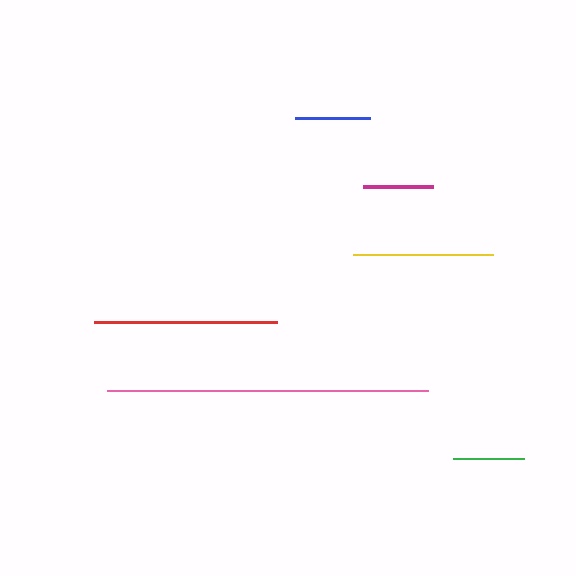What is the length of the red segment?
The red segment is approximately 183 pixels long.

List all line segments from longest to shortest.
From longest to shortest: pink, red, yellow, blue, green, magenta.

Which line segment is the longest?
The pink line is the longest at approximately 321 pixels.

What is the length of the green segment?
The green segment is approximately 72 pixels long.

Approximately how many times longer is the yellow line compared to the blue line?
The yellow line is approximately 1.9 times the length of the blue line.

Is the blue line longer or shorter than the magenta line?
The blue line is longer than the magenta line.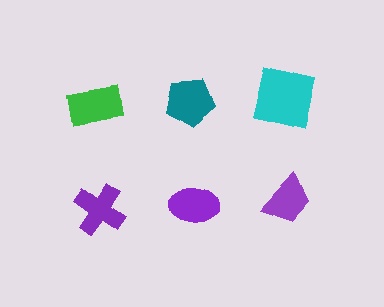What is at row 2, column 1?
A purple cross.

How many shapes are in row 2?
3 shapes.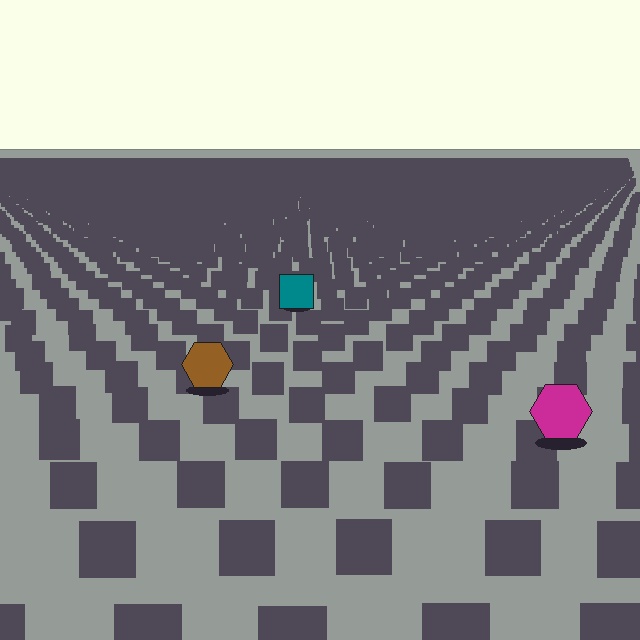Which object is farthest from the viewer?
The teal square is farthest from the viewer. It appears smaller and the ground texture around it is denser.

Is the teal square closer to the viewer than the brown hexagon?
No. The brown hexagon is closer — you can tell from the texture gradient: the ground texture is coarser near it.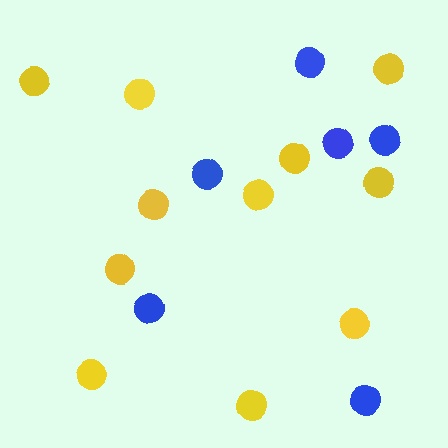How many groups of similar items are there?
There are 2 groups: one group of blue circles (6) and one group of yellow circles (11).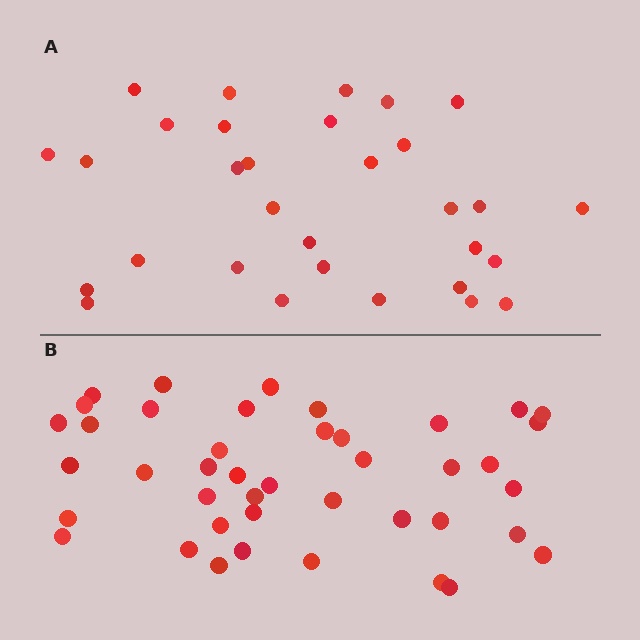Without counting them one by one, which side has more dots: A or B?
Region B (the bottom region) has more dots.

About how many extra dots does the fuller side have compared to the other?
Region B has roughly 12 or so more dots than region A.